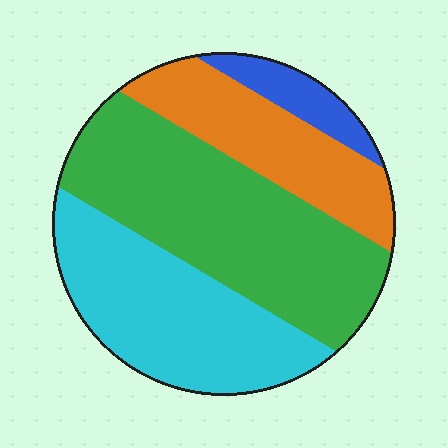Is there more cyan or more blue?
Cyan.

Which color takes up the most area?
Green, at roughly 40%.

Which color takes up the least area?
Blue, at roughly 5%.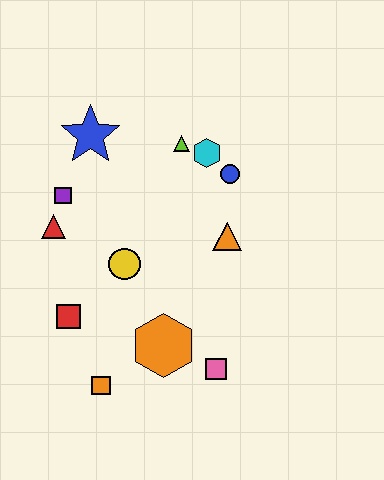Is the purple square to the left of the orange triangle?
Yes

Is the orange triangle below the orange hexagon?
No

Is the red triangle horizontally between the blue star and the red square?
No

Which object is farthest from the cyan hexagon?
The orange square is farthest from the cyan hexagon.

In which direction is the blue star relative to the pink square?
The blue star is above the pink square.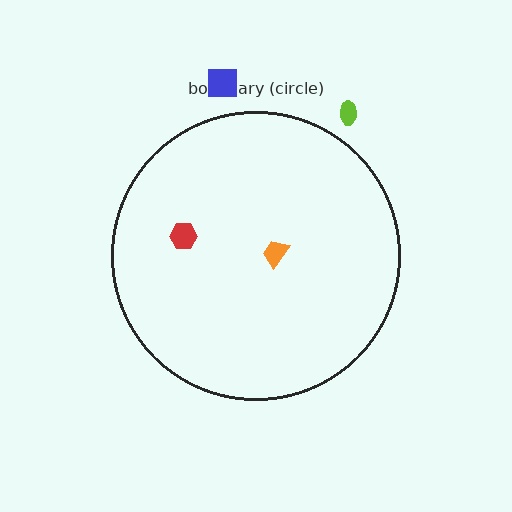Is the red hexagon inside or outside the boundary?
Inside.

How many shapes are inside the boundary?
2 inside, 2 outside.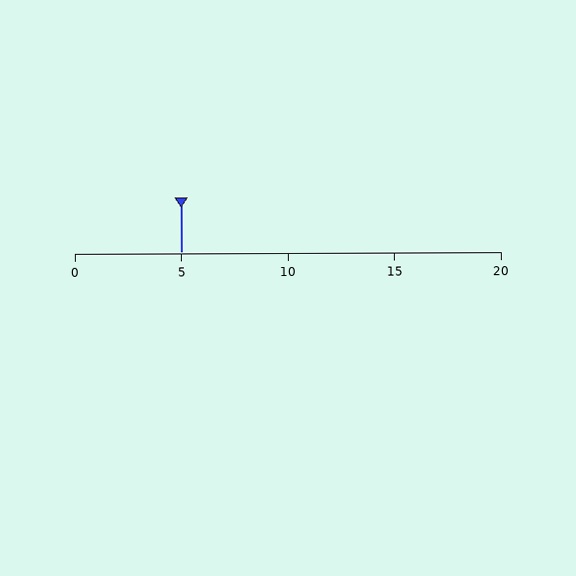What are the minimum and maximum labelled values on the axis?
The axis runs from 0 to 20.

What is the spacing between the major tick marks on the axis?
The major ticks are spaced 5 apart.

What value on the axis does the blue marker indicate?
The marker indicates approximately 5.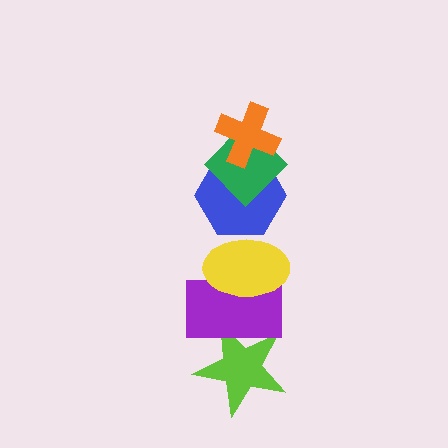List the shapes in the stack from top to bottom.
From top to bottom: the orange cross, the green diamond, the blue hexagon, the yellow ellipse, the purple rectangle, the lime star.